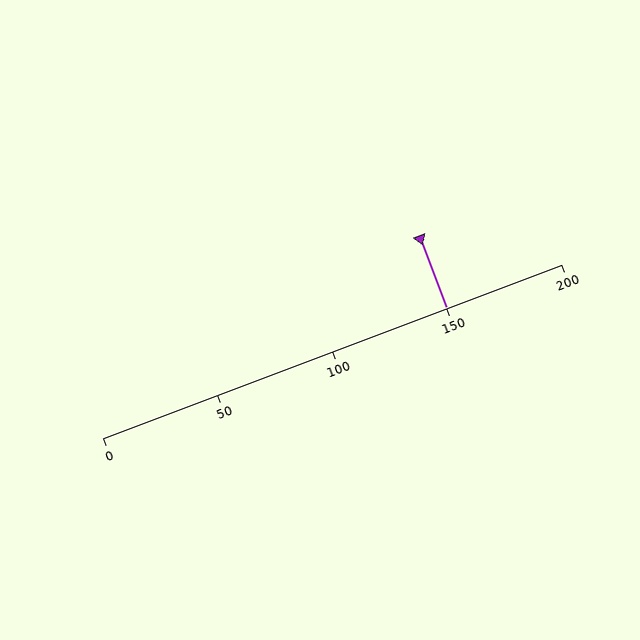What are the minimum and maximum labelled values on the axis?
The axis runs from 0 to 200.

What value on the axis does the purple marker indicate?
The marker indicates approximately 150.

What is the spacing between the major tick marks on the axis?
The major ticks are spaced 50 apart.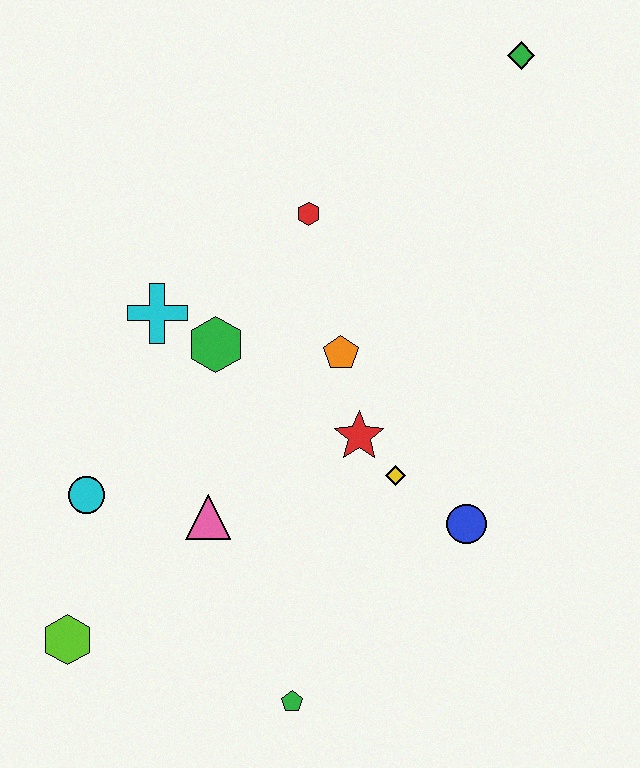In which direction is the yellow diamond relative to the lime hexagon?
The yellow diamond is to the right of the lime hexagon.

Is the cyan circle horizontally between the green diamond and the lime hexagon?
Yes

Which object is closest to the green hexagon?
The cyan cross is closest to the green hexagon.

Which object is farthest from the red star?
The green diamond is farthest from the red star.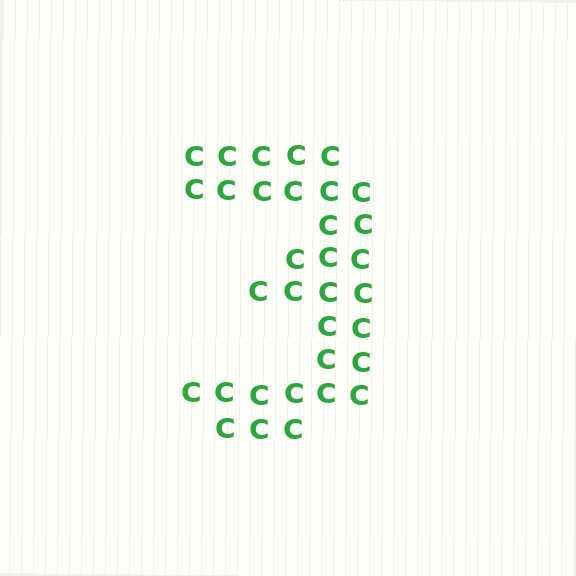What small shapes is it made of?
It is made of small letter C's.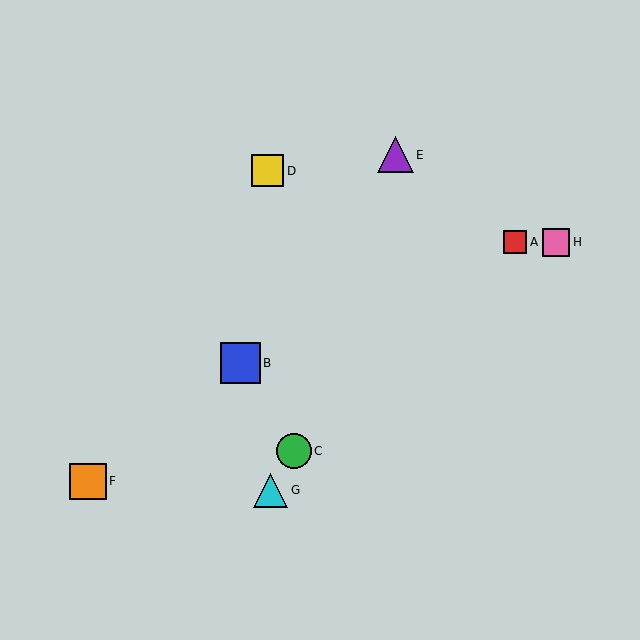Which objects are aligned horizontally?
Objects A, H are aligned horizontally.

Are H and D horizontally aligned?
No, H is at y≈242 and D is at y≈171.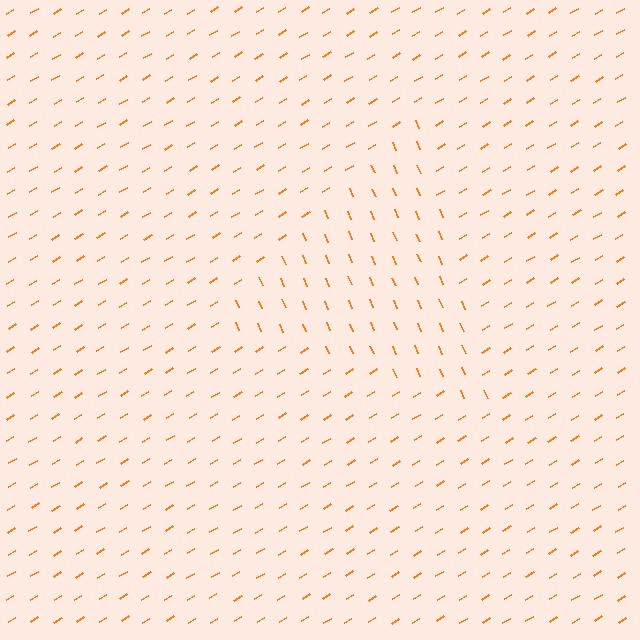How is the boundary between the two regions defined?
The boundary is defined purely by a change in line orientation (approximately 81 degrees difference). All lines are the same color and thickness.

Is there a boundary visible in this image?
Yes, there is a texture boundary formed by a change in line orientation.